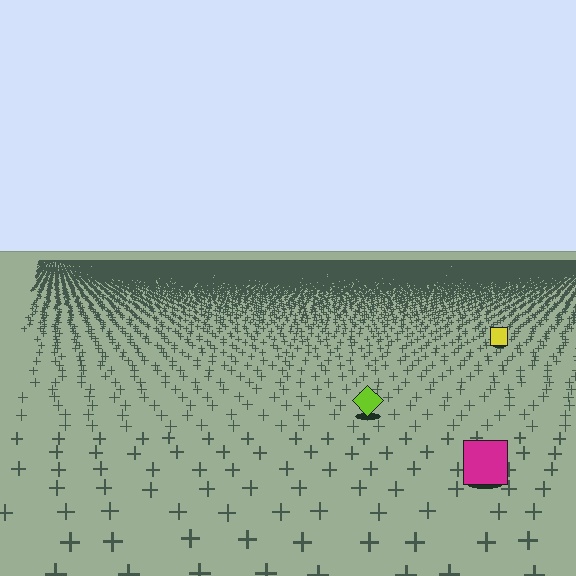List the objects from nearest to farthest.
From nearest to farthest: the magenta square, the lime diamond, the yellow square.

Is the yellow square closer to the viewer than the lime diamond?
No. The lime diamond is closer — you can tell from the texture gradient: the ground texture is coarser near it.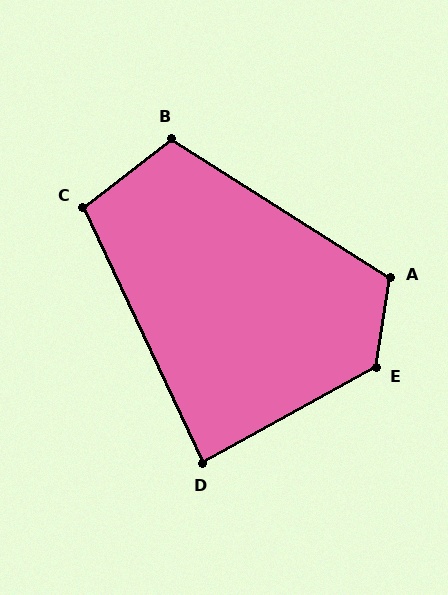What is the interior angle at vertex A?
Approximately 114 degrees (obtuse).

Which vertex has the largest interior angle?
E, at approximately 128 degrees.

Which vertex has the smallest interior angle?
D, at approximately 86 degrees.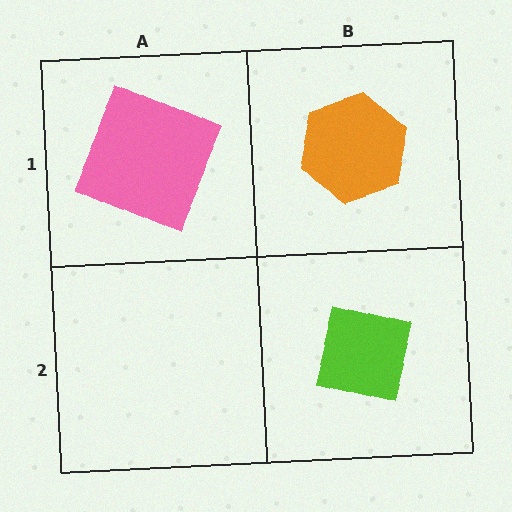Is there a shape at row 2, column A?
No, that cell is empty.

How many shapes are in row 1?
2 shapes.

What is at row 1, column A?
A pink square.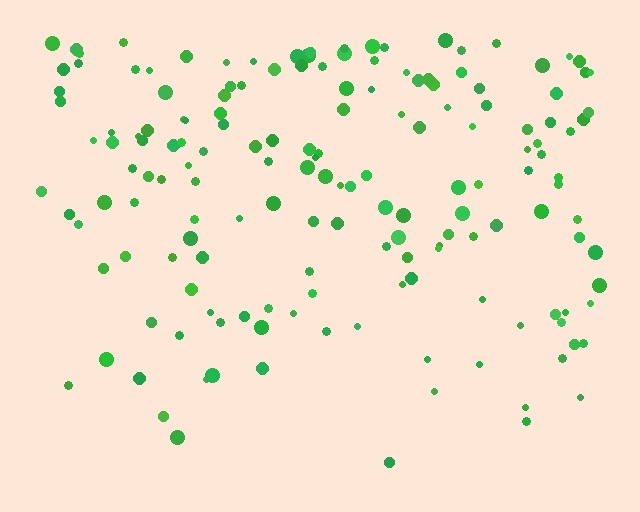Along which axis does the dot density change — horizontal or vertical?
Vertical.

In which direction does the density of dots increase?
From bottom to top, with the top side densest.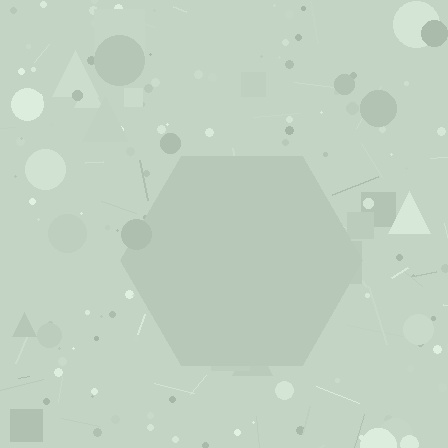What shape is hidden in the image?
A hexagon is hidden in the image.